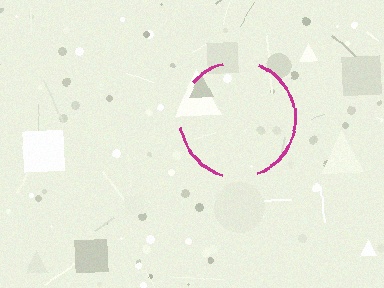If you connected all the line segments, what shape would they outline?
They would outline a circle.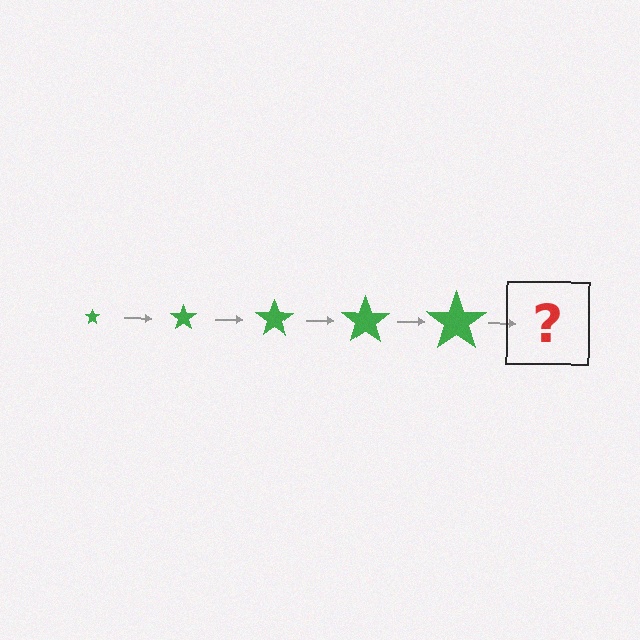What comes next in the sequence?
The next element should be a green star, larger than the previous one.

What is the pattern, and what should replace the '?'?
The pattern is that the star gets progressively larger each step. The '?' should be a green star, larger than the previous one.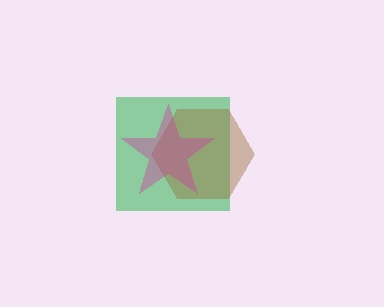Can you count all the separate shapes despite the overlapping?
Yes, there are 3 separate shapes.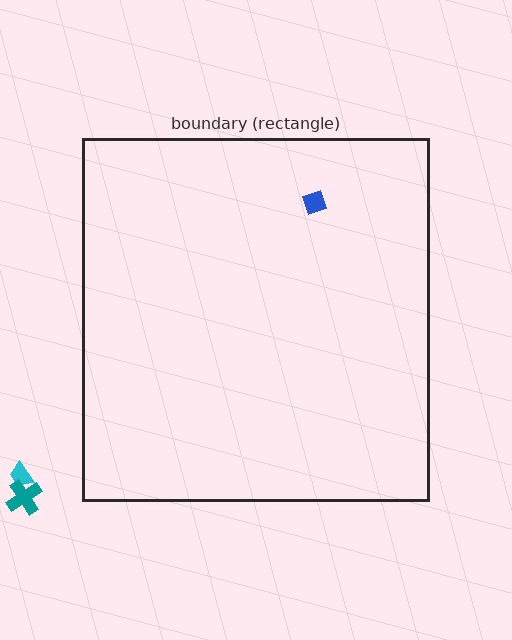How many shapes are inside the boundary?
1 inside, 2 outside.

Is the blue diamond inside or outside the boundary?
Inside.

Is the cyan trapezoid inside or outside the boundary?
Outside.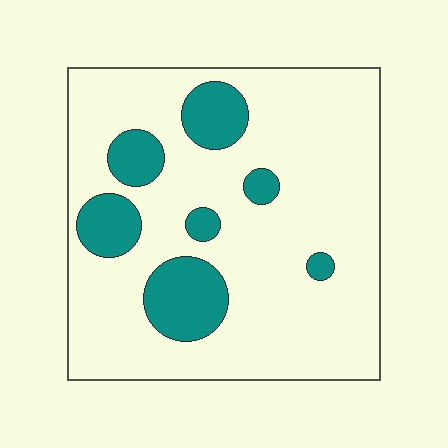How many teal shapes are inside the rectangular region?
7.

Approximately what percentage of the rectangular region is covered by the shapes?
Approximately 20%.